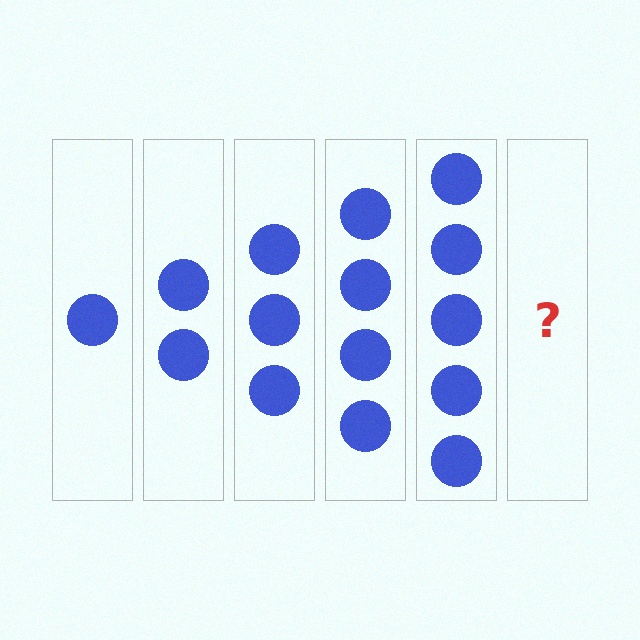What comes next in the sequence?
The next element should be 6 circles.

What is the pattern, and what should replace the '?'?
The pattern is that each step adds one more circle. The '?' should be 6 circles.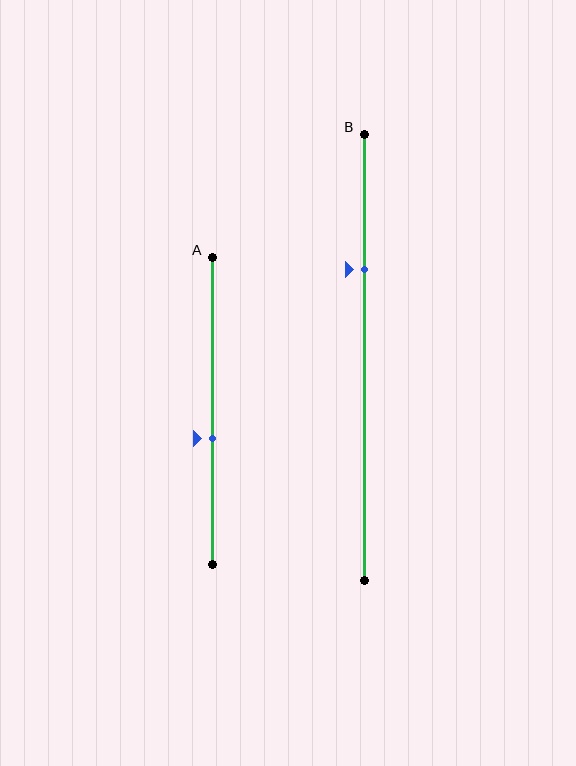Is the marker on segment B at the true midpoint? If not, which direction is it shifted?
No, the marker on segment B is shifted upward by about 20% of the segment length.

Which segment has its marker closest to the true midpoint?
Segment A has its marker closest to the true midpoint.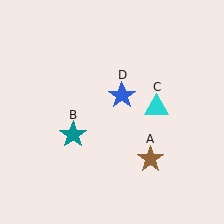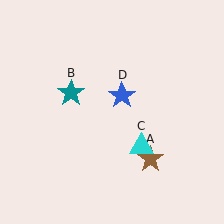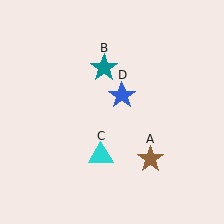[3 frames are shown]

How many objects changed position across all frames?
2 objects changed position: teal star (object B), cyan triangle (object C).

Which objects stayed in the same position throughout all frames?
Brown star (object A) and blue star (object D) remained stationary.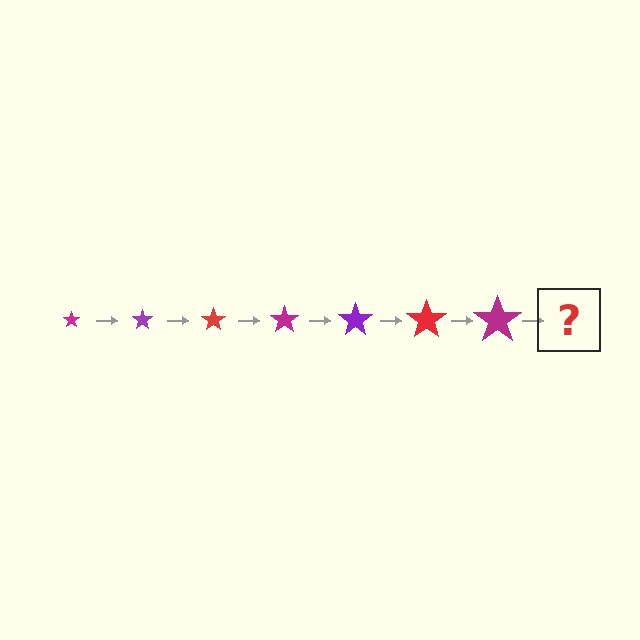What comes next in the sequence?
The next element should be a purple star, larger than the previous one.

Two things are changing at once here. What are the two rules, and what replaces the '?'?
The two rules are that the star grows larger each step and the color cycles through magenta, purple, and red. The '?' should be a purple star, larger than the previous one.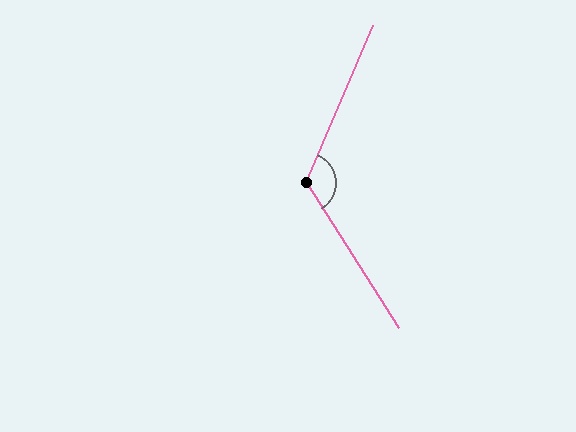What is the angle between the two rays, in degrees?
Approximately 124 degrees.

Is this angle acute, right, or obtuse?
It is obtuse.